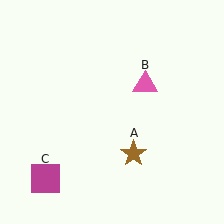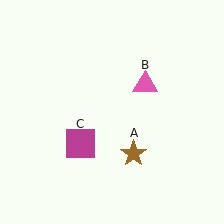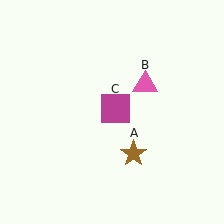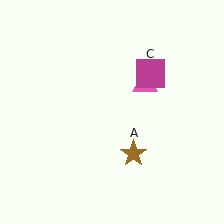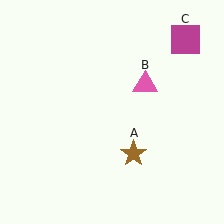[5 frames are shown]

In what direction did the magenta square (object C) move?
The magenta square (object C) moved up and to the right.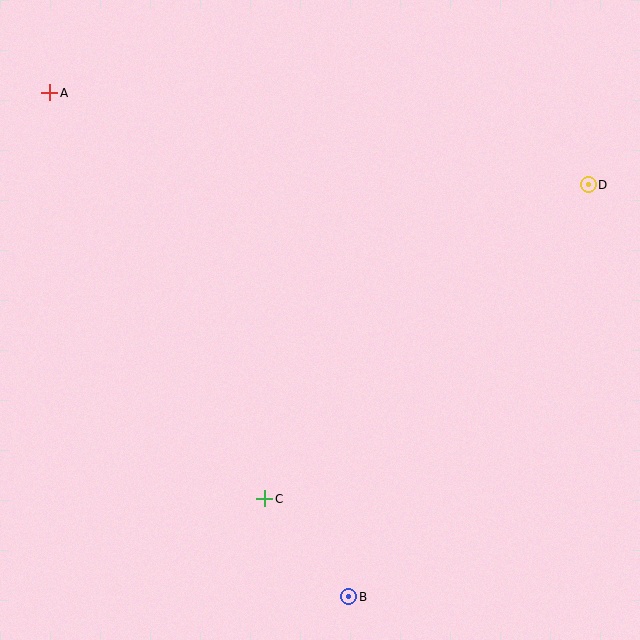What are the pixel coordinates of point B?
Point B is at (349, 597).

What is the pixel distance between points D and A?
The distance between D and A is 546 pixels.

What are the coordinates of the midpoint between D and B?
The midpoint between D and B is at (469, 391).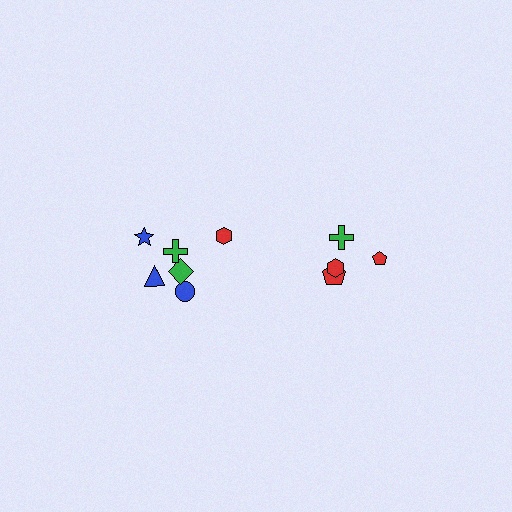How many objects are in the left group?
There are 6 objects.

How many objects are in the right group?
There are 4 objects.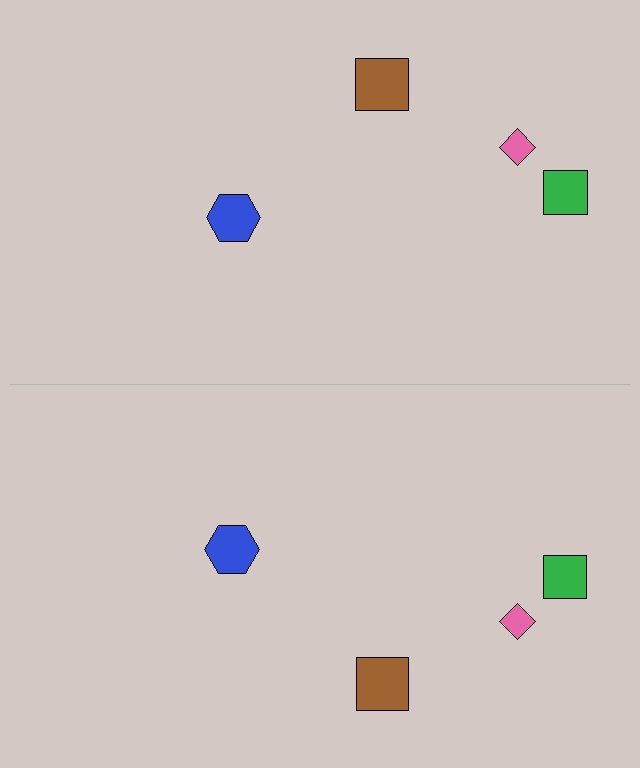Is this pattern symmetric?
Yes, this pattern has bilateral (reflection) symmetry.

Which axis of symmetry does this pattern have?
The pattern has a horizontal axis of symmetry running through the center of the image.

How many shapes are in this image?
There are 8 shapes in this image.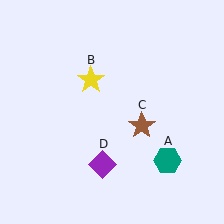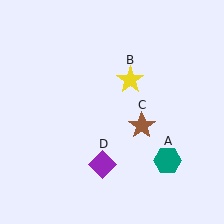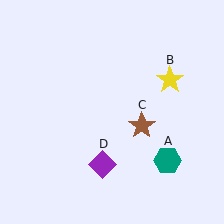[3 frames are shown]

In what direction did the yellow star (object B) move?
The yellow star (object B) moved right.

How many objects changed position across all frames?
1 object changed position: yellow star (object B).